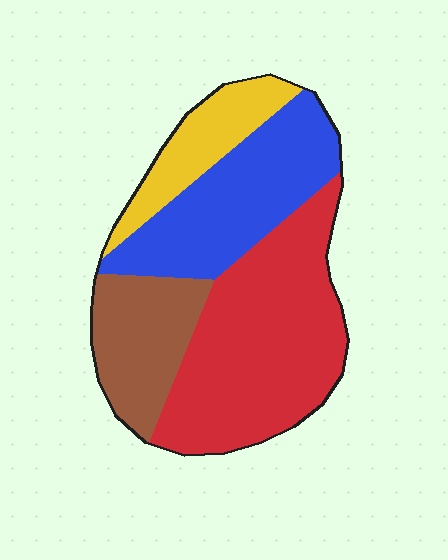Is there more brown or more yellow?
Brown.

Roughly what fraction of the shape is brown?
Brown covers 18% of the shape.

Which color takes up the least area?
Yellow, at roughly 15%.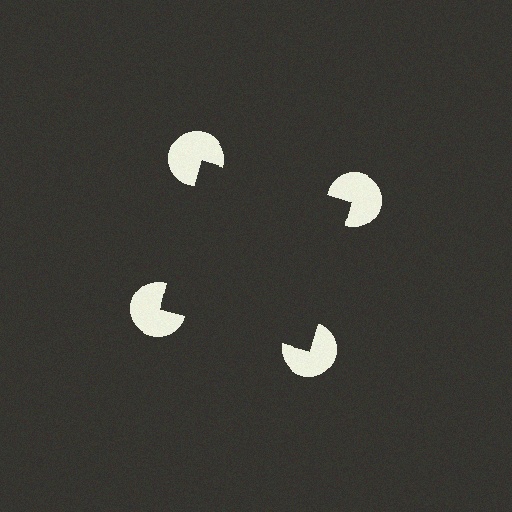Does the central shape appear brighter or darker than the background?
It typically appears slightly darker than the background, even though no actual brightness change is drawn.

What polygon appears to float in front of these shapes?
An illusory square — its edges are inferred from the aligned wedge cuts in the pac-man discs, not physically drawn.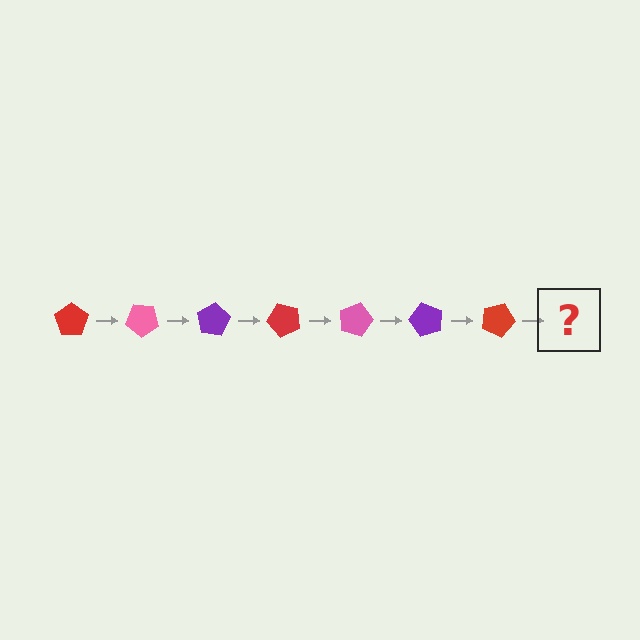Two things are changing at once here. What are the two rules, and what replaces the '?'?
The two rules are that it rotates 40 degrees each step and the color cycles through red, pink, and purple. The '?' should be a pink pentagon, rotated 280 degrees from the start.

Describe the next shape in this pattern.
It should be a pink pentagon, rotated 280 degrees from the start.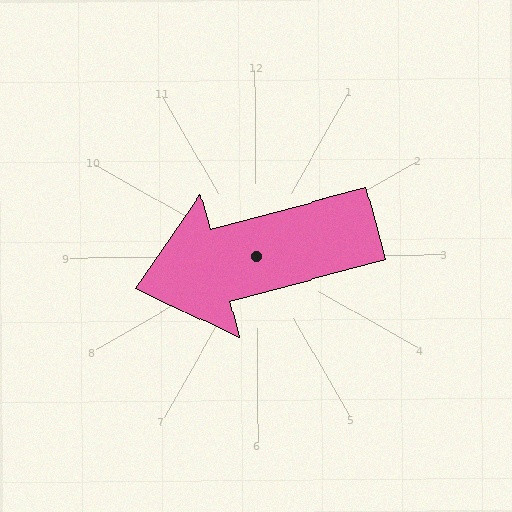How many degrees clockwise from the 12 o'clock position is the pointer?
Approximately 255 degrees.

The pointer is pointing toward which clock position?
Roughly 9 o'clock.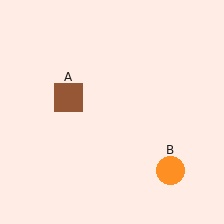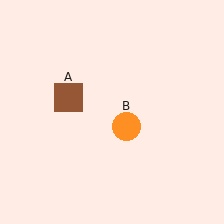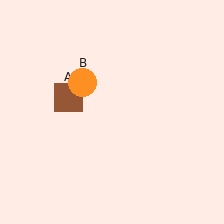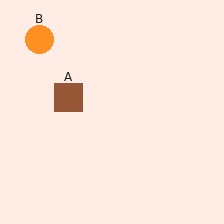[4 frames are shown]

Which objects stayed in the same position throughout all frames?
Brown square (object A) remained stationary.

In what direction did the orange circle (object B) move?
The orange circle (object B) moved up and to the left.